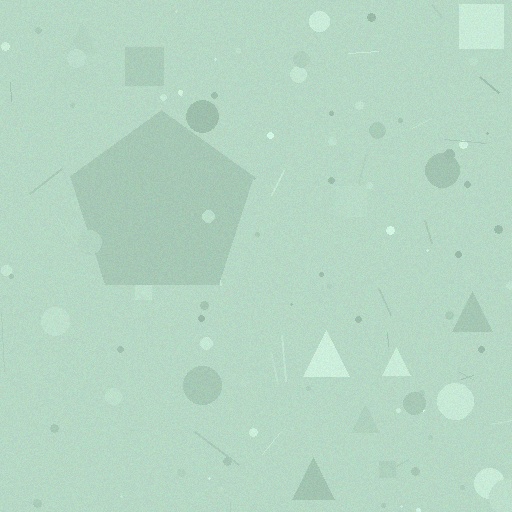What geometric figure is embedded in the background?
A pentagon is embedded in the background.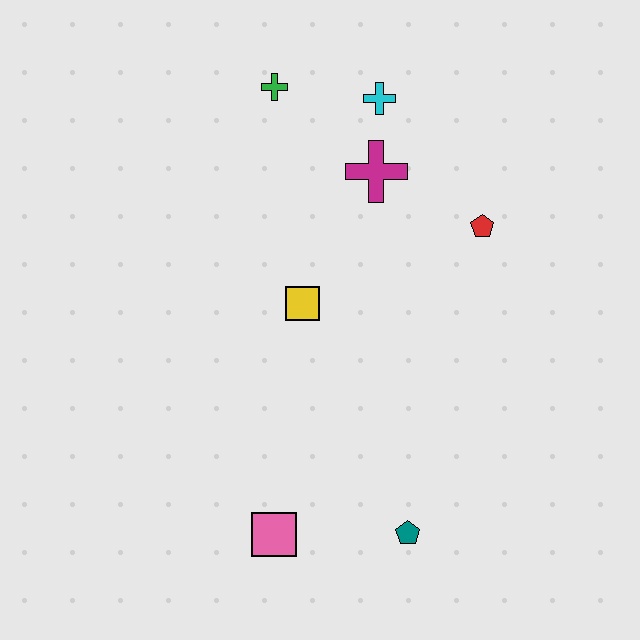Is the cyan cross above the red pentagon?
Yes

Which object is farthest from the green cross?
The teal pentagon is farthest from the green cross.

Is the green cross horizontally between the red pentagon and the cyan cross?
No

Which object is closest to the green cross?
The cyan cross is closest to the green cross.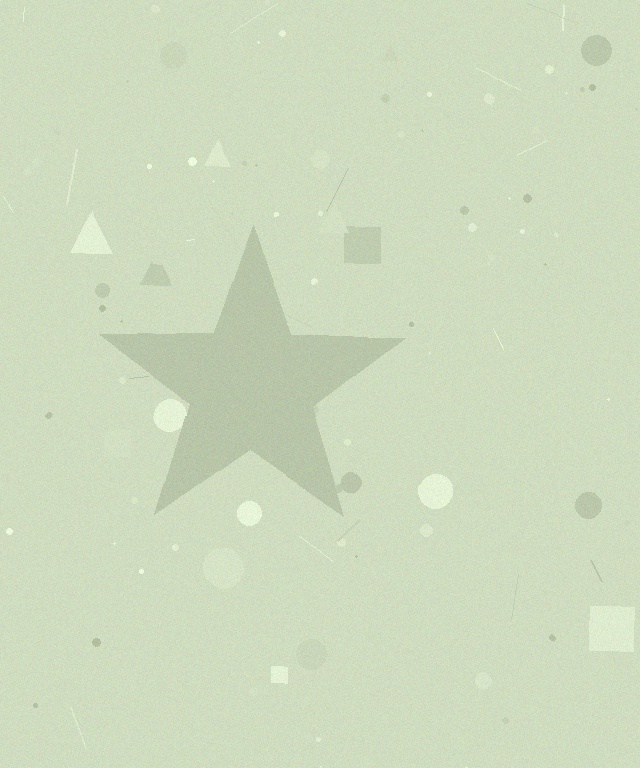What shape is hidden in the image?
A star is hidden in the image.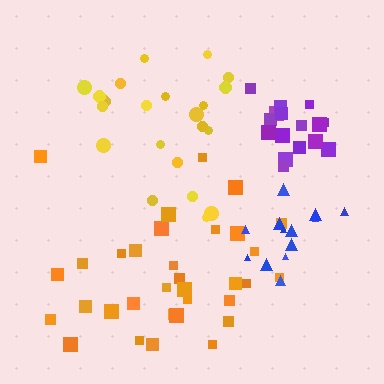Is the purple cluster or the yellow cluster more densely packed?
Purple.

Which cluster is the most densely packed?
Purple.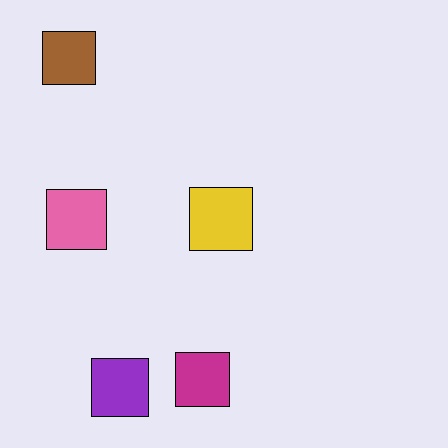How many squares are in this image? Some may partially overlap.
There are 5 squares.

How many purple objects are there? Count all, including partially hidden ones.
There is 1 purple object.